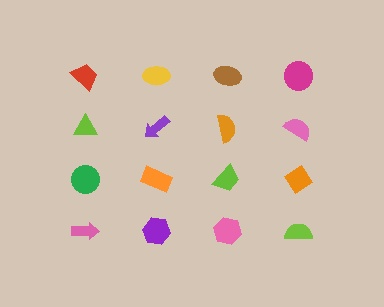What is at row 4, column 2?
A purple hexagon.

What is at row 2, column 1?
A lime triangle.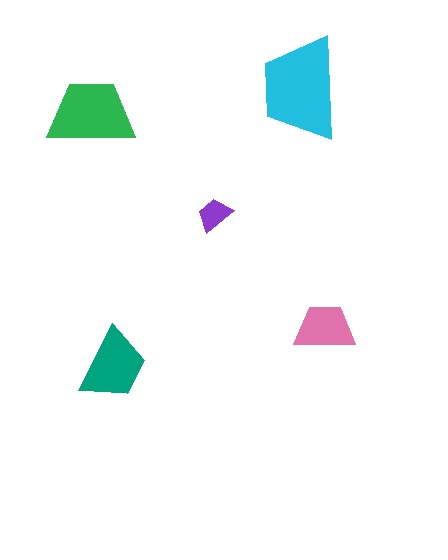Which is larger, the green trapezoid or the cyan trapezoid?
The cyan one.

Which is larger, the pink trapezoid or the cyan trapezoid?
The cyan one.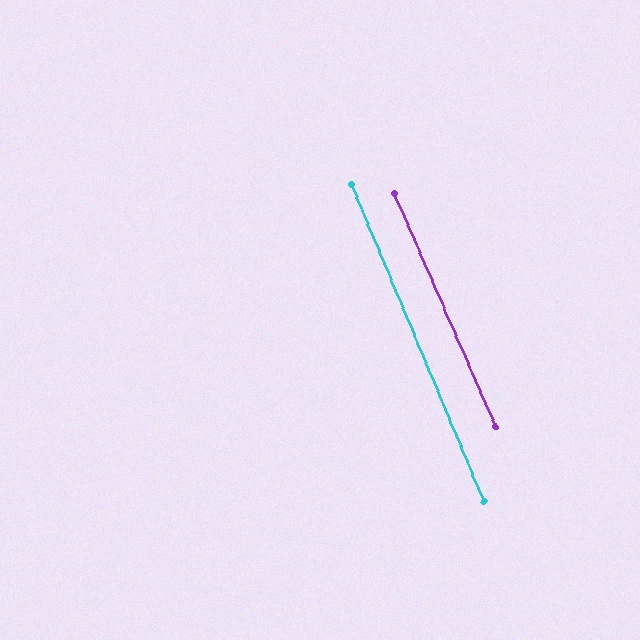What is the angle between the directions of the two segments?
Approximately 1 degree.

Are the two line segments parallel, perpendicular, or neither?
Parallel — their directions differ by only 0.8°.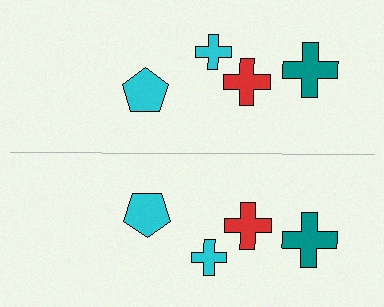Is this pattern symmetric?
Yes, this pattern has bilateral (reflection) symmetry.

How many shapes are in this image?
There are 8 shapes in this image.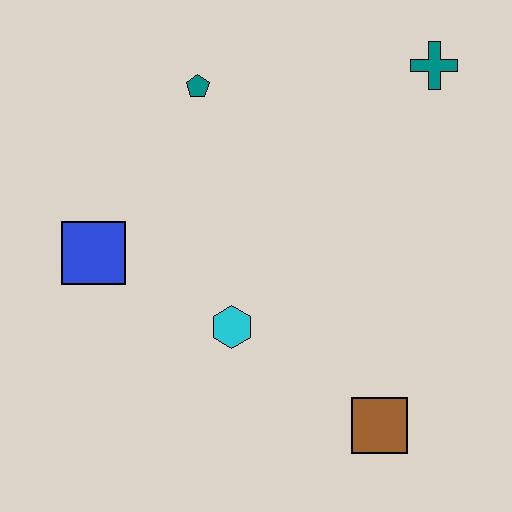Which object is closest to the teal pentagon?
The blue square is closest to the teal pentagon.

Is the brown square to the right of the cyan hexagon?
Yes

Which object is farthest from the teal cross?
The blue square is farthest from the teal cross.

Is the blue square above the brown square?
Yes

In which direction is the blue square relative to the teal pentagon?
The blue square is below the teal pentagon.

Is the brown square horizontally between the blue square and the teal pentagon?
No